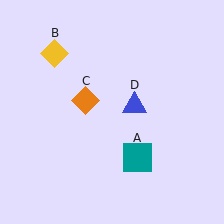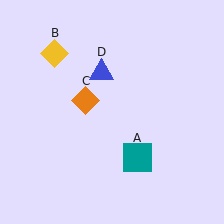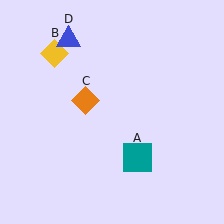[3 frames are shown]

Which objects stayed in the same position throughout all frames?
Teal square (object A) and yellow diamond (object B) and orange diamond (object C) remained stationary.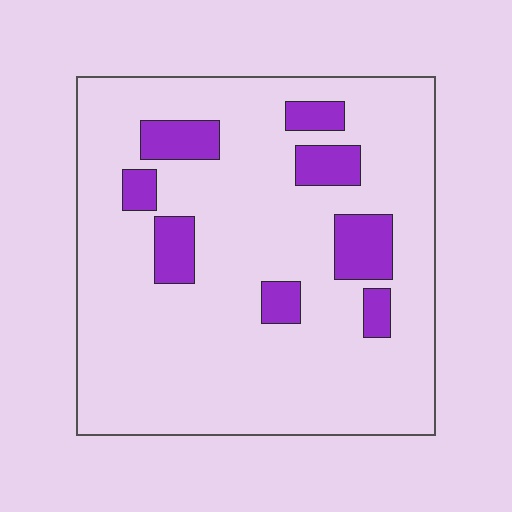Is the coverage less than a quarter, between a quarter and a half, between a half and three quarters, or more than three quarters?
Less than a quarter.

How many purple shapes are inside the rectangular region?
8.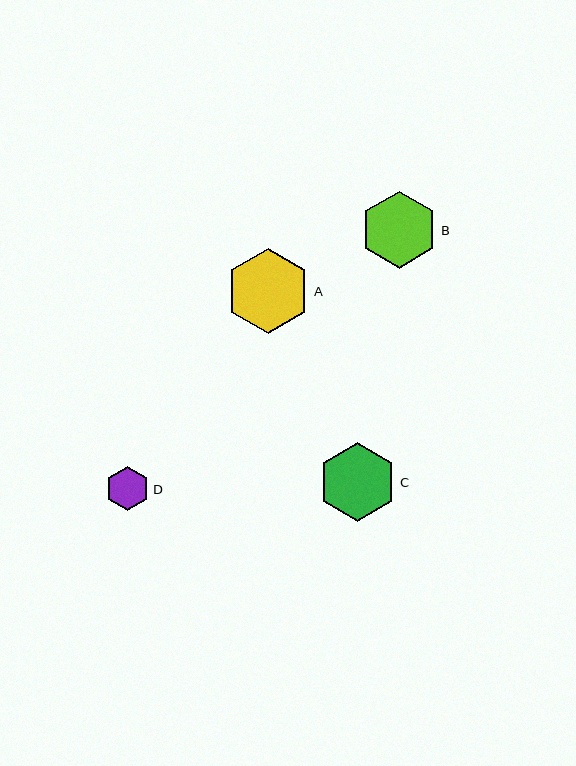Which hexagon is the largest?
Hexagon A is the largest with a size of approximately 84 pixels.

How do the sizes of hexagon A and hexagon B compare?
Hexagon A and hexagon B are approximately the same size.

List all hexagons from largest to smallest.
From largest to smallest: A, C, B, D.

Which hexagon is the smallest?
Hexagon D is the smallest with a size of approximately 44 pixels.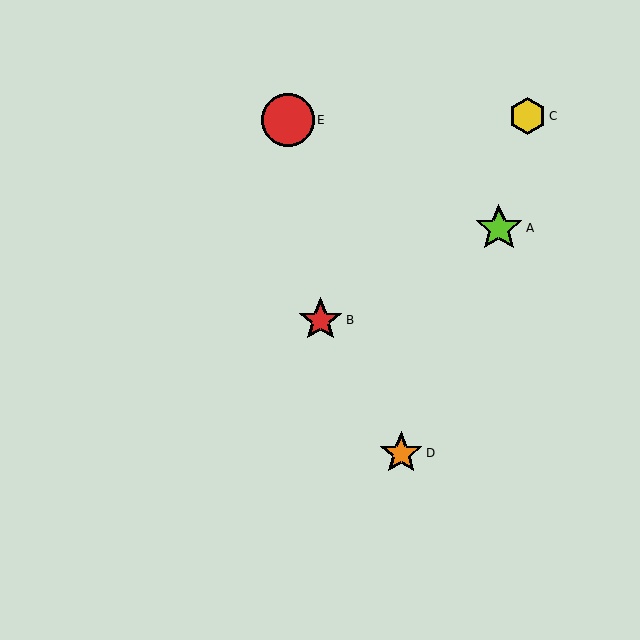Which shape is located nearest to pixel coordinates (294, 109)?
The red circle (labeled E) at (288, 120) is nearest to that location.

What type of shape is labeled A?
Shape A is a lime star.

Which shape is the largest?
The red circle (labeled E) is the largest.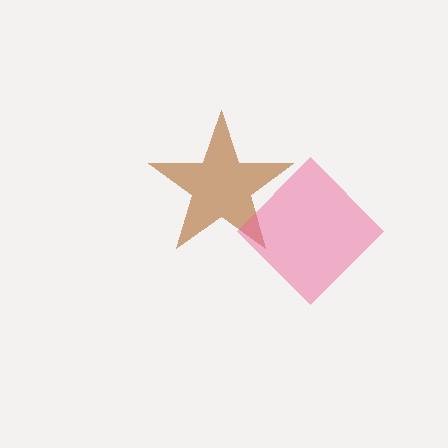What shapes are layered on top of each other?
The layered shapes are: a brown star, a pink diamond.